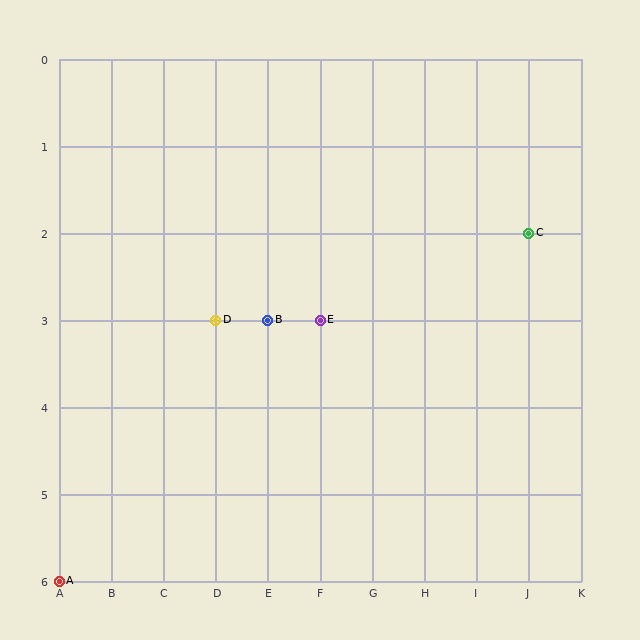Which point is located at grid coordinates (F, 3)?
Point E is at (F, 3).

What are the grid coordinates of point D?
Point D is at grid coordinates (D, 3).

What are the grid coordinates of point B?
Point B is at grid coordinates (E, 3).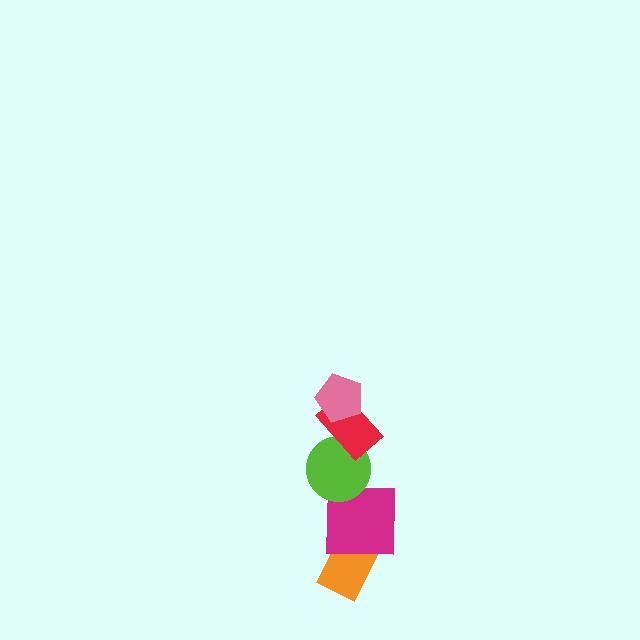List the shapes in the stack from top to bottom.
From top to bottom: the pink pentagon, the red rectangle, the lime circle, the magenta square, the orange rectangle.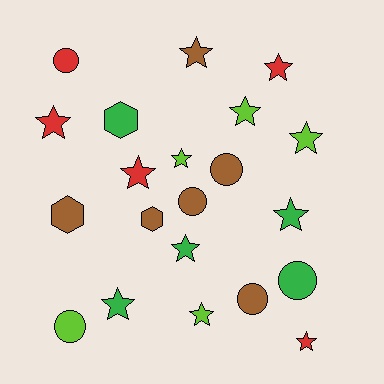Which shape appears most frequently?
Star, with 12 objects.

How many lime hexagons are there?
There are no lime hexagons.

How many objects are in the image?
There are 21 objects.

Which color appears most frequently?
Brown, with 6 objects.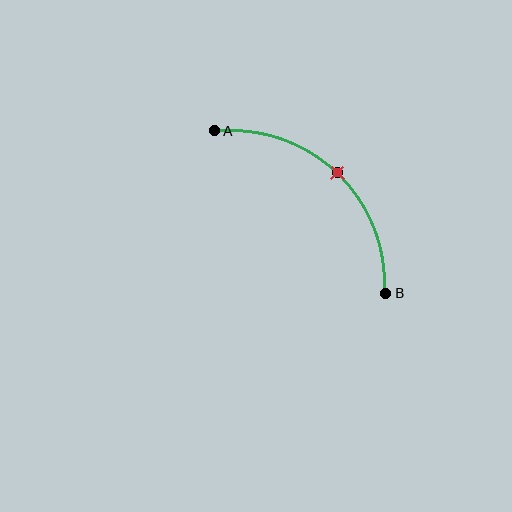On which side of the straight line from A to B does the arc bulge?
The arc bulges above and to the right of the straight line connecting A and B.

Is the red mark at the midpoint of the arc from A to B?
Yes. The red mark lies on the arc at equal arc-length from both A and B — it is the arc midpoint.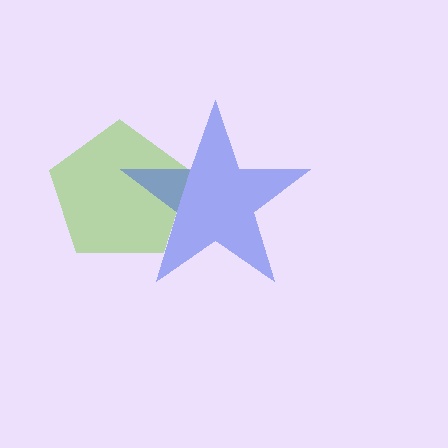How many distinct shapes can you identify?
There are 2 distinct shapes: a lime pentagon, a blue star.